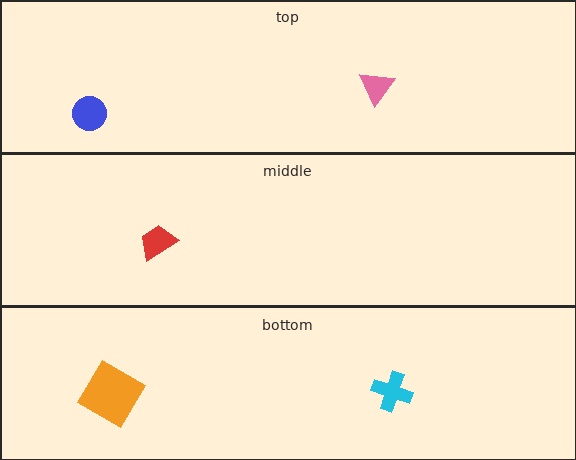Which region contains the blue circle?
The top region.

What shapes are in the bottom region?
The orange diamond, the cyan cross.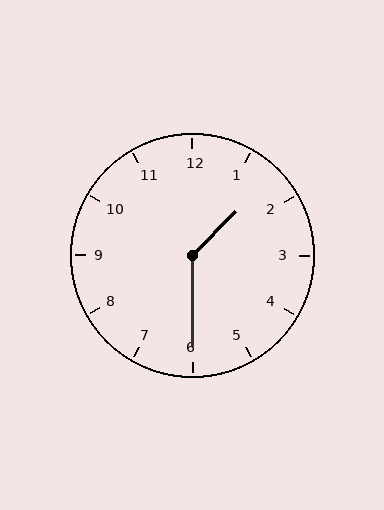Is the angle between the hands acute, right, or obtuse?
It is obtuse.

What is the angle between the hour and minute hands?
Approximately 135 degrees.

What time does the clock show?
1:30.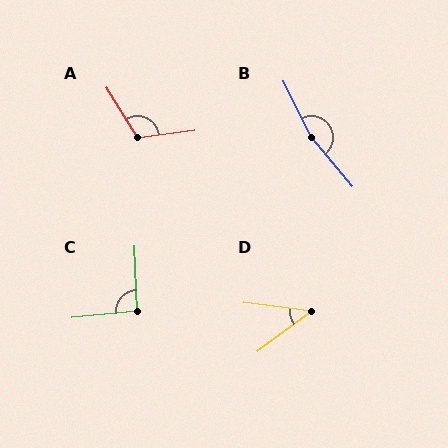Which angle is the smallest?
D, at approximately 44 degrees.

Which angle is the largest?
B, at approximately 167 degrees.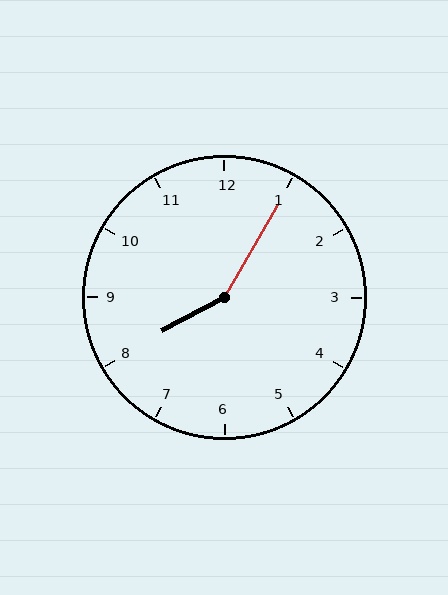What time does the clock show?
8:05.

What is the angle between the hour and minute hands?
Approximately 148 degrees.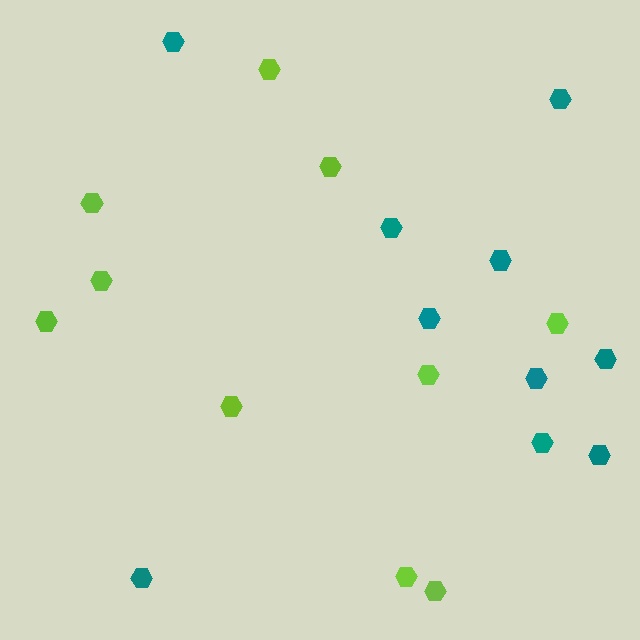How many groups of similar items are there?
There are 2 groups: one group of teal hexagons (10) and one group of lime hexagons (10).